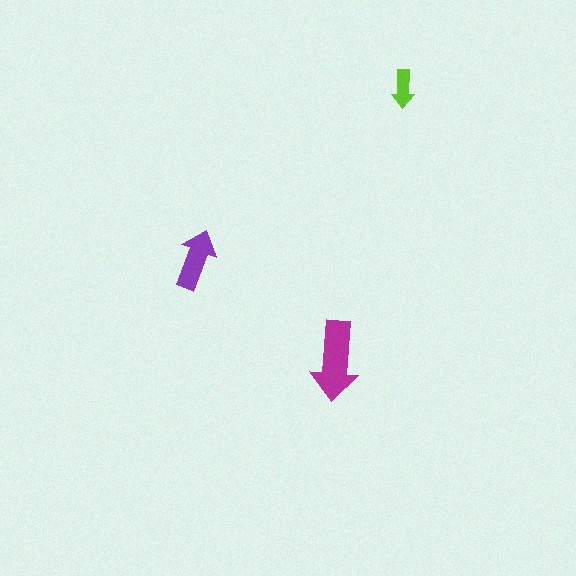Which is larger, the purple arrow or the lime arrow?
The purple one.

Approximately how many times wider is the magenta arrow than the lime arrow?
About 2 times wider.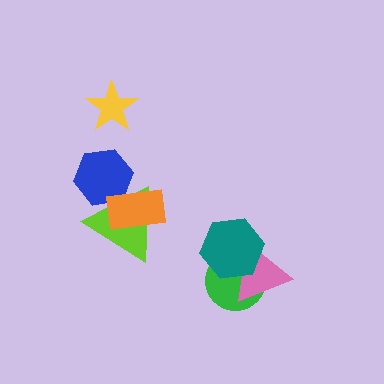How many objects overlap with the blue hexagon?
2 objects overlap with the blue hexagon.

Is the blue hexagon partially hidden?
Yes, it is partially covered by another shape.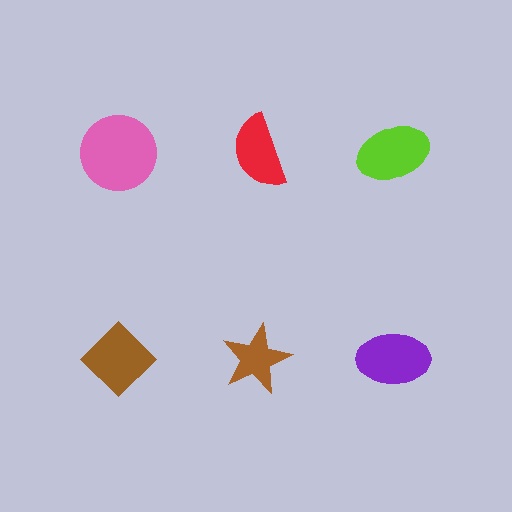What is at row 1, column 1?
A pink circle.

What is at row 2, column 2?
A brown star.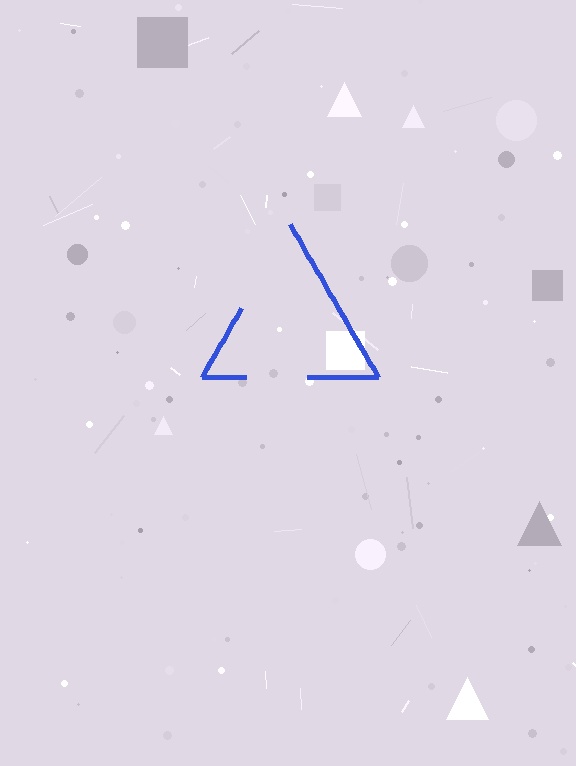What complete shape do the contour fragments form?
The contour fragments form a triangle.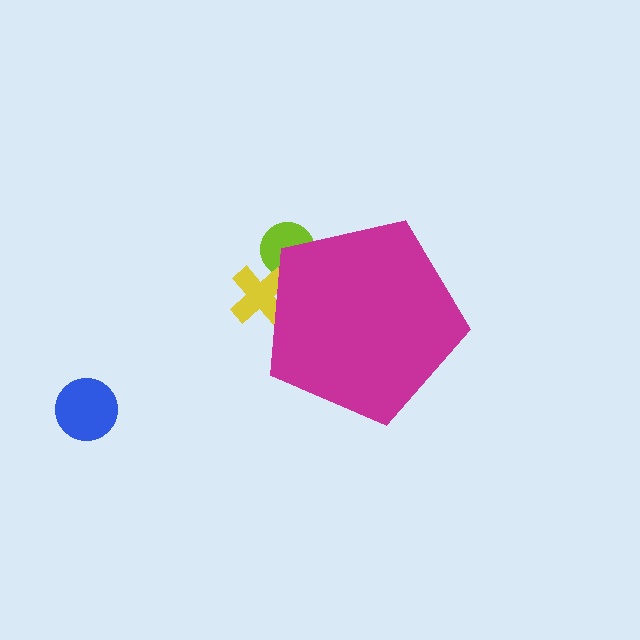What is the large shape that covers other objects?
A magenta pentagon.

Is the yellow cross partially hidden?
Yes, the yellow cross is partially hidden behind the magenta pentagon.